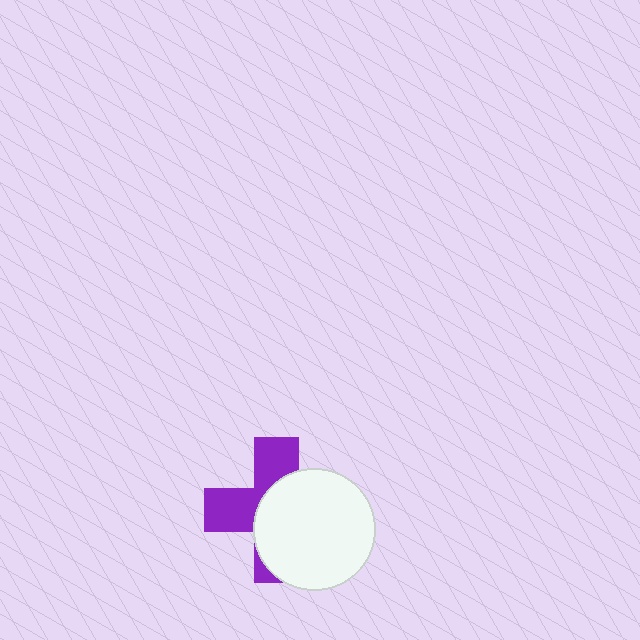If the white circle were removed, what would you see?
You would see the complete purple cross.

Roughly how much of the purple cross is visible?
A small part of it is visible (roughly 44%).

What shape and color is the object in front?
The object in front is a white circle.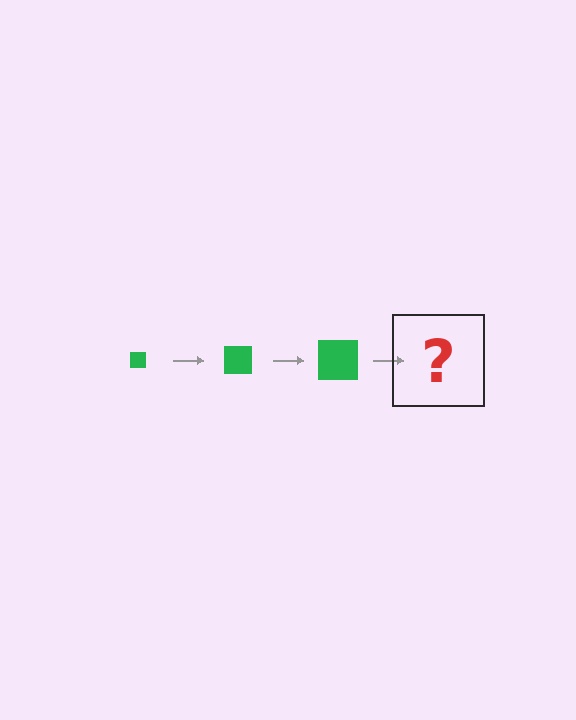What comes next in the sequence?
The next element should be a green square, larger than the previous one.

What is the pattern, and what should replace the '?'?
The pattern is that the square gets progressively larger each step. The '?' should be a green square, larger than the previous one.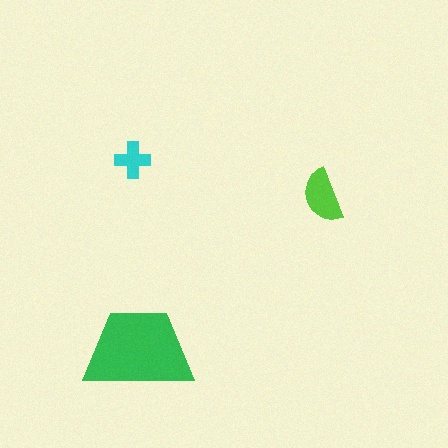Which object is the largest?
The green trapezoid.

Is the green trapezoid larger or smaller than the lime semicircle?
Larger.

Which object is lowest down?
The green trapezoid is bottommost.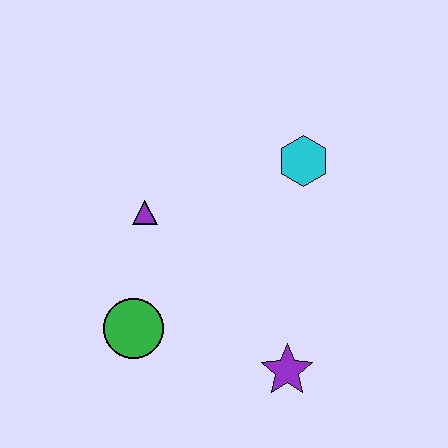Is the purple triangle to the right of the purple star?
No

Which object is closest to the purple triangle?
The green circle is closest to the purple triangle.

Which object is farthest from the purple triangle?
The purple star is farthest from the purple triangle.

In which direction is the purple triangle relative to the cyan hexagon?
The purple triangle is to the left of the cyan hexagon.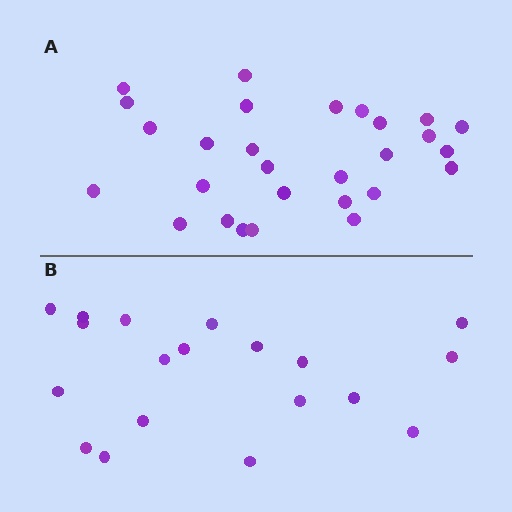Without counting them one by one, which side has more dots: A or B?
Region A (the top region) has more dots.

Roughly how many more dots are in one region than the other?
Region A has roughly 8 or so more dots than region B.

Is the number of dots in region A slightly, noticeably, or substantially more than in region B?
Region A has substantially more. The ratio is roughly 1.5 to 1.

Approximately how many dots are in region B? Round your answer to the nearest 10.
About 20 dots. (The exact count is 19, which rounds to 20.)